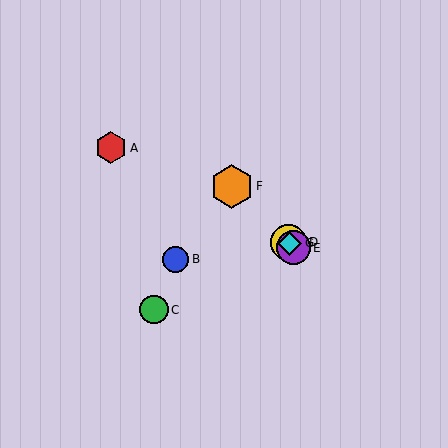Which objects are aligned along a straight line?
Objects D, E, F, G are aligned along a straight line.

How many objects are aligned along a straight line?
4 objects (D, E, F, G) are aligned along a straight line.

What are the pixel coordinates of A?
Object A is at (111, 148).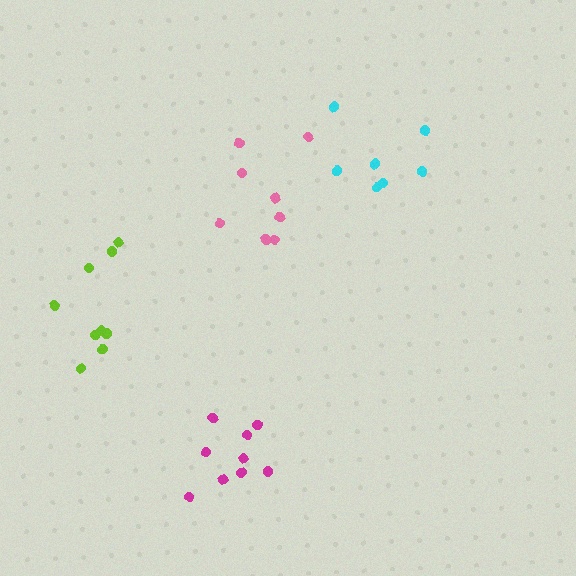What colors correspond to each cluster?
The clusters are colored: pink, cyan, lime, magenta.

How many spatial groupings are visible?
There are 4 spatial groupings.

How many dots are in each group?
Group 1: 8 dots, Group 2: 7 dots, Group 3: 9 dots, Group 4: 9 dots (33 total).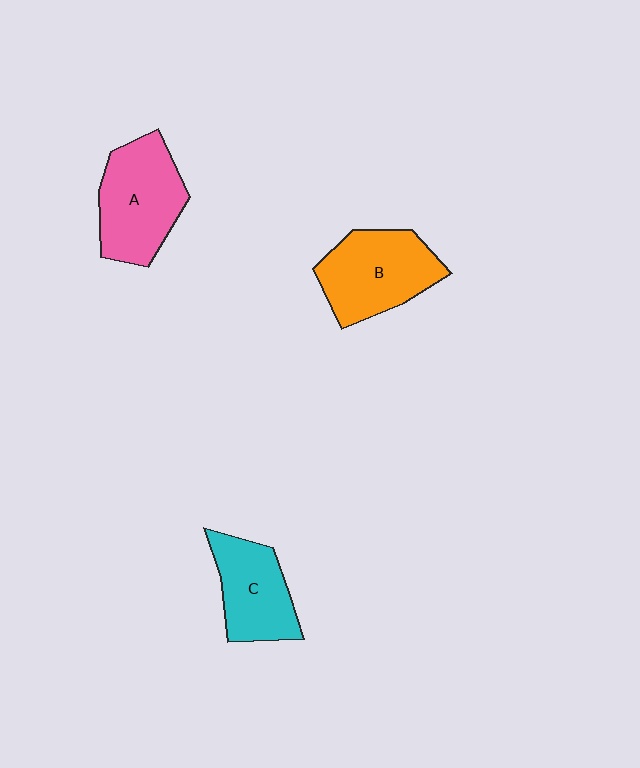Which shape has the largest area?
Shape A (pink).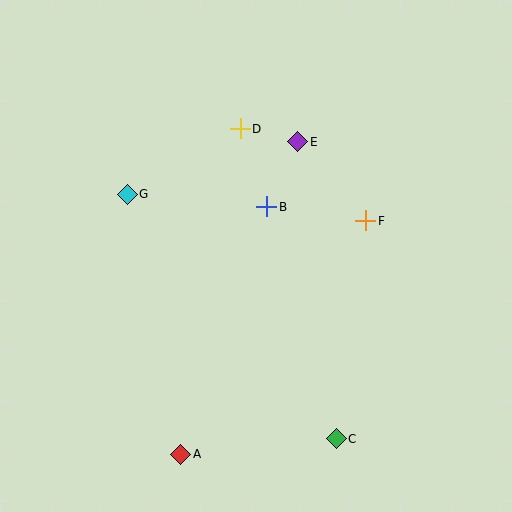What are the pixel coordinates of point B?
Point B is at (267, 207).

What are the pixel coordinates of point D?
Point D is at (240, 129).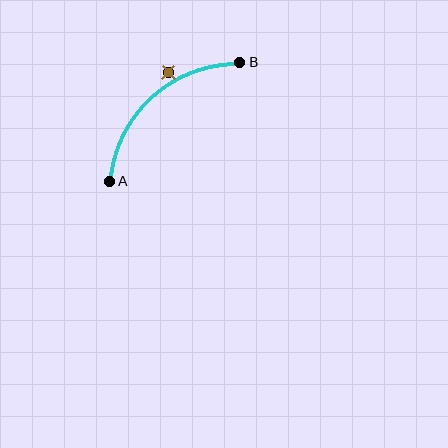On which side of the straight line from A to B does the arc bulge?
The arc bulges above and to the left of the straight line connecting A and B.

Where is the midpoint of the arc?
The arc midpoint is the point on the curve farthest from the straight line joining A and B. It sits above and to the left of that line.